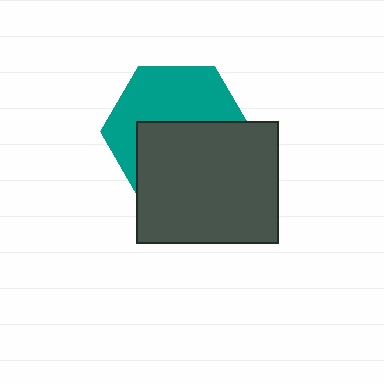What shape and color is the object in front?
The object in front is a dark gray rectangle.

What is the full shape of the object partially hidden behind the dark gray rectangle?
The partially hidden object is a teal hexagon.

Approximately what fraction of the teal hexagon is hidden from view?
Roughly 50% of the teal hexagon is hidden behind the dark gray rectangle.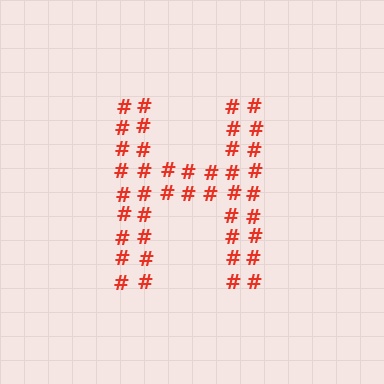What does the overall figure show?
The overall figure shows the letter H.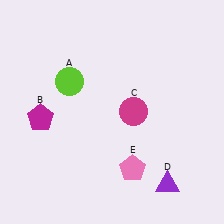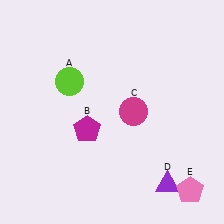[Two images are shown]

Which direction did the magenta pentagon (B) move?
The magenta pentagon (B) moved right.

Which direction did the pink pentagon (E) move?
The pink pentagon (E) moved right.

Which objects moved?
The objects that moved are: the magenta pentagon (B), the pink pentagon (E).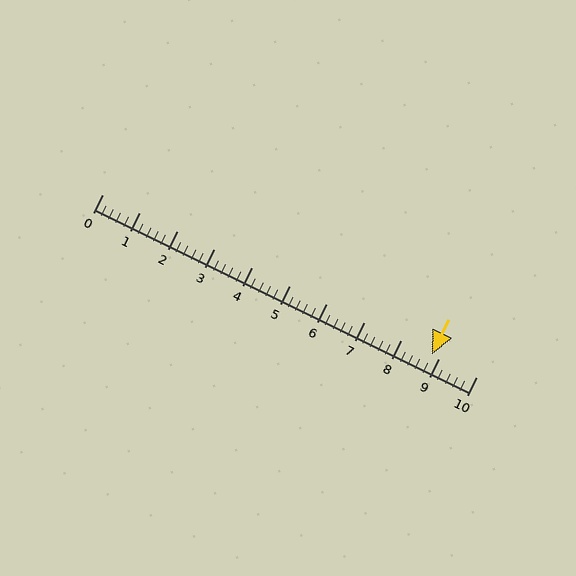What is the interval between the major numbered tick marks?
The major tick marks are spaced 1 units apart.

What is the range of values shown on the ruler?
The ruler shows values from 0 to 10.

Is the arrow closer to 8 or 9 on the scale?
The arrow is closer to 9.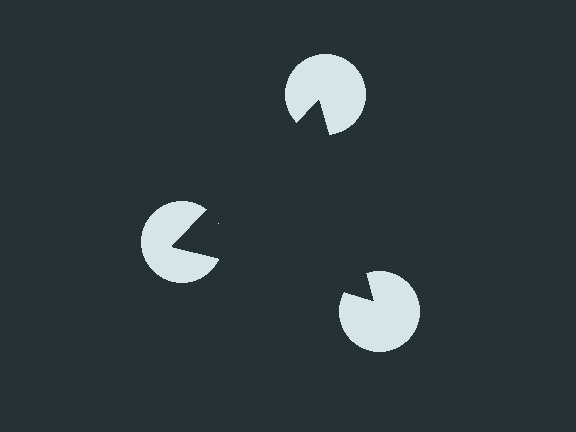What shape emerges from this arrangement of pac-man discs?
An illusory triangle — its edges are inferred from the aligned wedge cuts in the pac-man discs, not physically drawn.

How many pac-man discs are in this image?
There are 3 — one at each vertex of the illusory triangle.